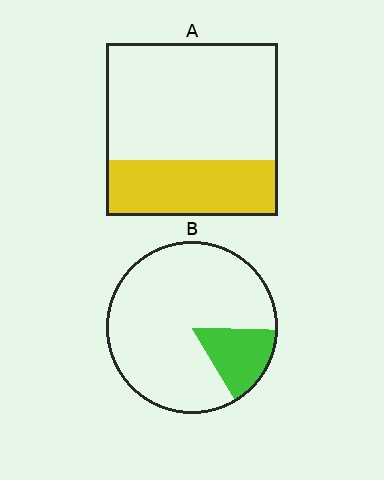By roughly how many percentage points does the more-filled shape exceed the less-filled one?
By roughly 15 percentage points (A over B).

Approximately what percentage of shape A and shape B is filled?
A is approximately 30% and B is approximately 15%.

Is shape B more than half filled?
No.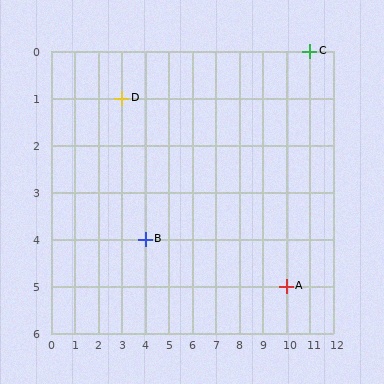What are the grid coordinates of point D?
Point D is at grid coordinates (3, 1).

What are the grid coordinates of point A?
Point A is at grid coordinates (10, 5).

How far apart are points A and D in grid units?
Points A and D are 7 columns and 4 rows apart (about 8.1 grid units diagonally).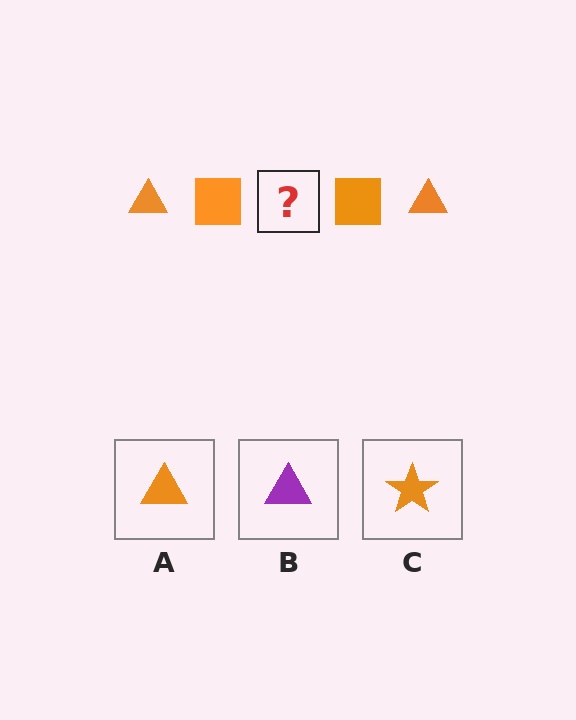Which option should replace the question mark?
Option A.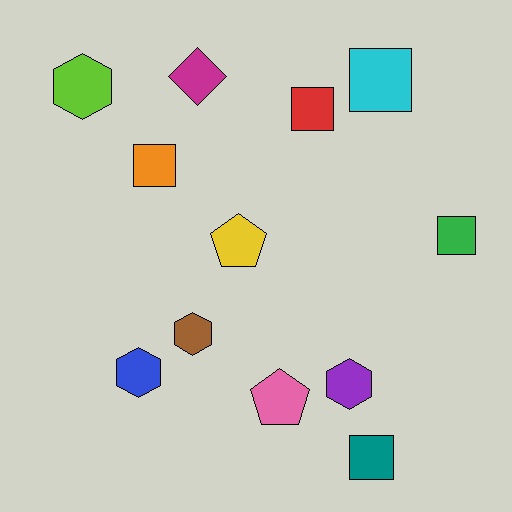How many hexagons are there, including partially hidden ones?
There are 4 hexagons.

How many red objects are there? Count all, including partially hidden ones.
There is 1 red object.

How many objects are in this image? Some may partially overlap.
There are 12 objects.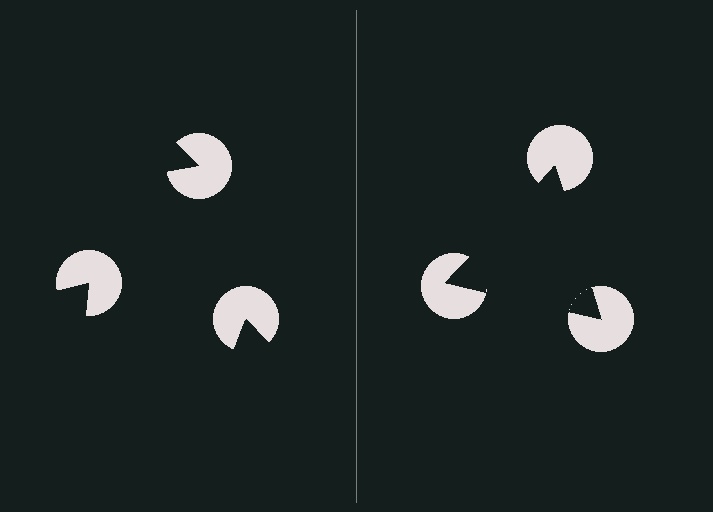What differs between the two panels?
The pac-man discs are positioned identically on both sides; only the wedge orientations differ. On the right they align to a triangle; on the left they are misaligned.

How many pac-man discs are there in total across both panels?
6 — 3 on each side.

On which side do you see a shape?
An illusory triangle appears on the right side. On the left side the wedge cuts are rotated, so no coherent shape forms.